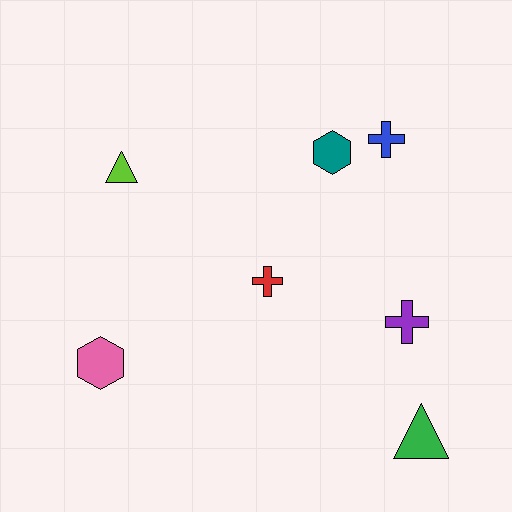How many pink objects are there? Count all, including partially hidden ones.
There is 1 pink object.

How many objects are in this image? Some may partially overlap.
There are 7 objects.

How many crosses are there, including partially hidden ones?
There are 3 crosses.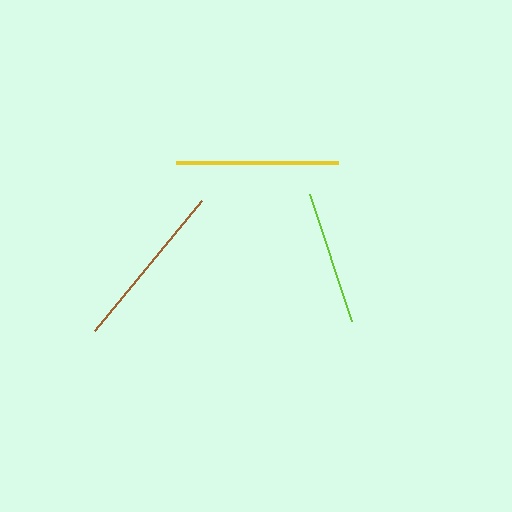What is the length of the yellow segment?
The yellow segment is approximately 162 pixels long.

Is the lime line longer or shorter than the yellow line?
The yellow line is longer than the lime line.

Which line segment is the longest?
The brown line is the longest at approximately 168 pixels.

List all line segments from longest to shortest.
From longest to shortest: brown, yellow, lime.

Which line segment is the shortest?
The lime line is the shortest at approximately 133 pixels.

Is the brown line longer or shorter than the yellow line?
The brown line is longer than the yellow line.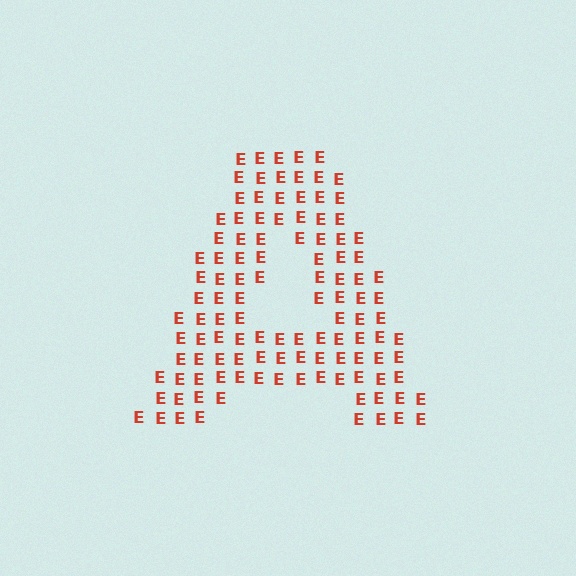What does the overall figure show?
The overall figure shows the letter A.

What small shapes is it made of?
It is made of small letter E's.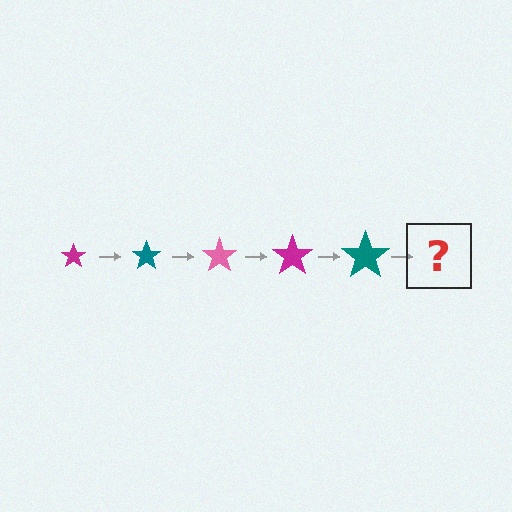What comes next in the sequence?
The next element should be a pink star, larger than the previous one.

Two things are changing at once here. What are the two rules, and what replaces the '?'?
The two rules are that the star grows larger each step and the color cycles through magenta, teal, and pink. The '?' should be a pink star, larger than the previous one.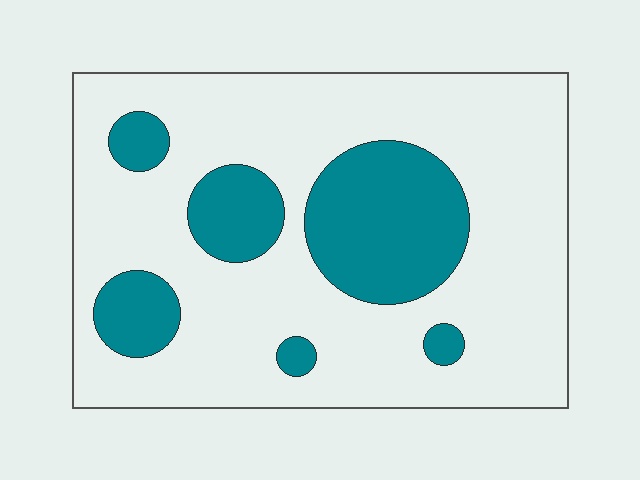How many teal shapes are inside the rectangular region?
6.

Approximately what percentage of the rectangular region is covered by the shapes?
Approximately 25%.